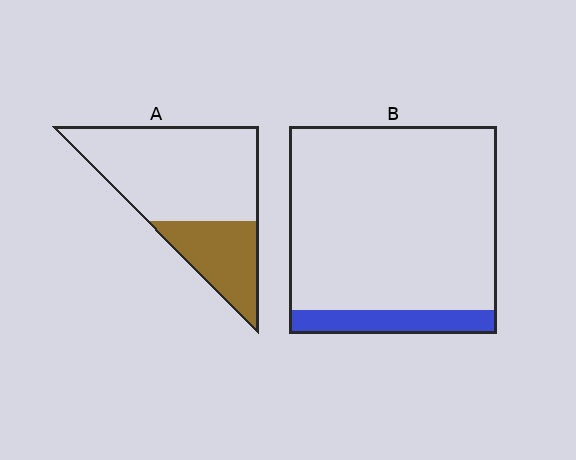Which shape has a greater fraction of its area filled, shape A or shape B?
Shape A.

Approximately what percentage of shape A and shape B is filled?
A is approximately 30% and B is approximately 10%.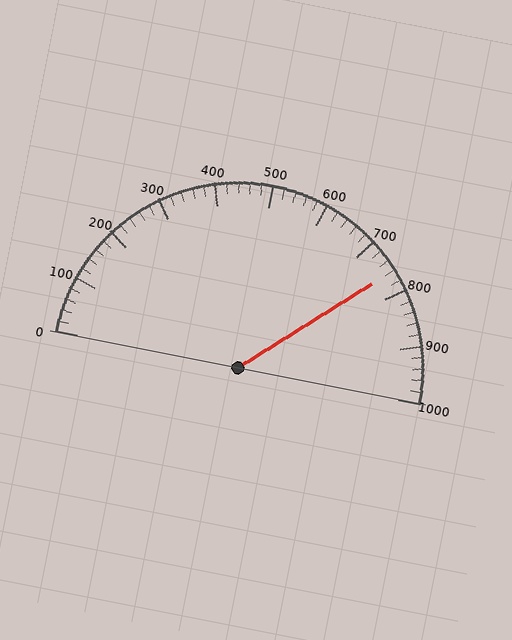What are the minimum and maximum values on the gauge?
The gauge ranges from 0 to 1000.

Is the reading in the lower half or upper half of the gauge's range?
The reading is in the upper half of the range (0 to 1000).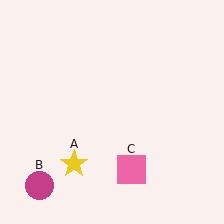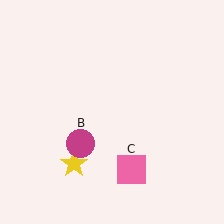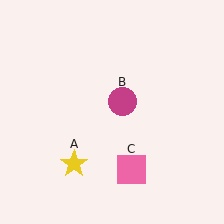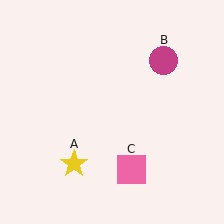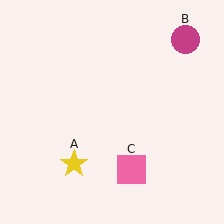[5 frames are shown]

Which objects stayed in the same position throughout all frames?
Yellow star (object A) and pink square (object C) remained stationary.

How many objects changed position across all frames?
1 object changed position: magenta circle (object B).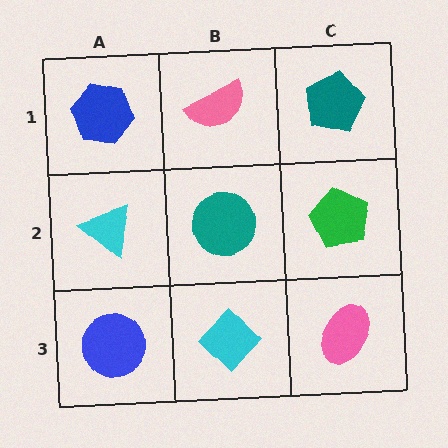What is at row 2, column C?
A green pentagon.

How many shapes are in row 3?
3 shapes.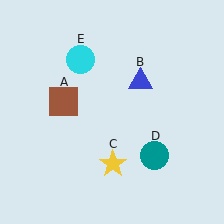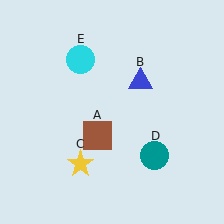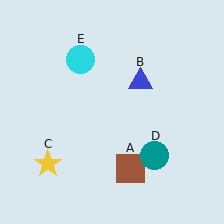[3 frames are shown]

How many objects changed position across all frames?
2 objects changed position: brown square (object A), yellow star (object C).